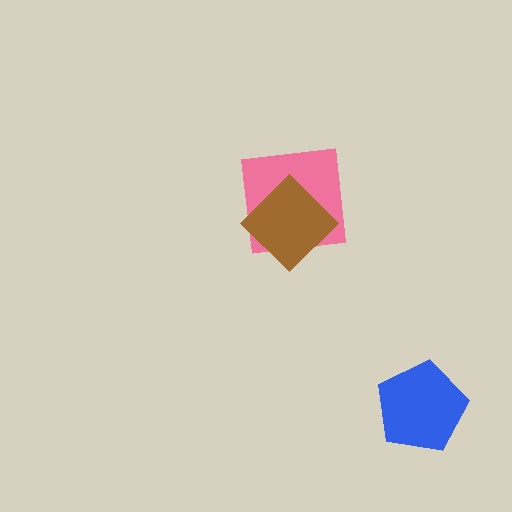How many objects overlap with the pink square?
1 object overlaps with the pink square.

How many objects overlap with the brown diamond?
1 object overlaps with the brown diamond.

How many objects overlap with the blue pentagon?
0 objects overlap with the blue pentagon.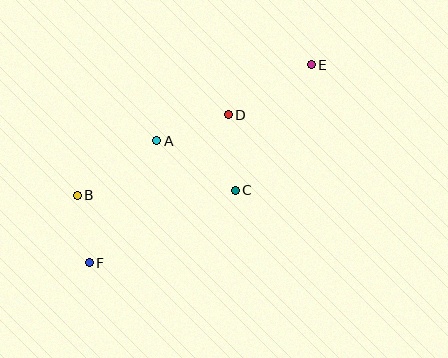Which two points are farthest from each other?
Points E and F are farthest from each other.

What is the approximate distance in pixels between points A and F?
The distance between A and F is approximately 139 pixels.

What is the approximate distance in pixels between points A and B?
The distance between A and B is approximately 96 pixels.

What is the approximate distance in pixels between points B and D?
The distance between B and D is approximately 171 pixels.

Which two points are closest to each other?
Points B and F are closest to each other.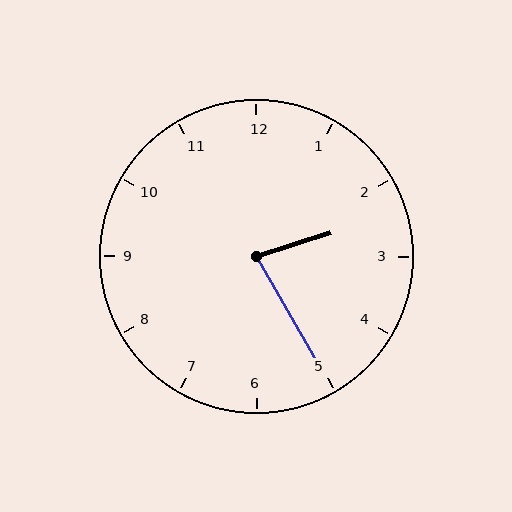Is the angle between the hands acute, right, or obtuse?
It is acute.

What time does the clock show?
2:25.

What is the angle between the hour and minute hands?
Approximately 78 degrees.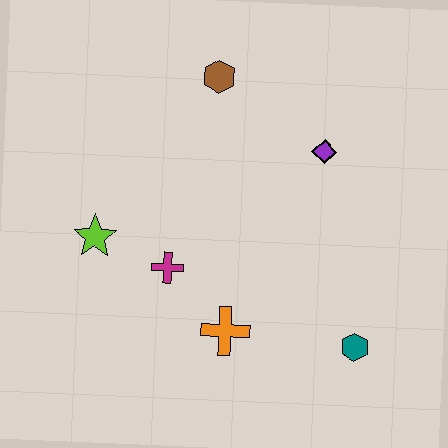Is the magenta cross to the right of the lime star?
Yes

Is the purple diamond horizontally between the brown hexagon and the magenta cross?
No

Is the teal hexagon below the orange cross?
Yes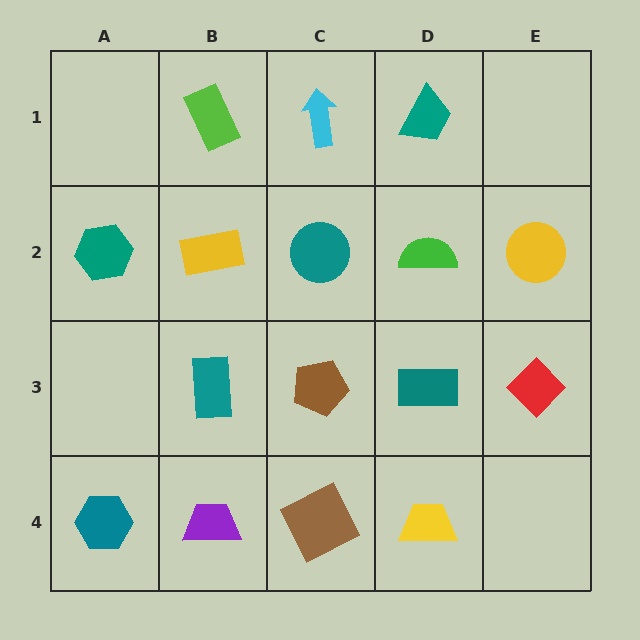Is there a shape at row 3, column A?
No, that cell is empty.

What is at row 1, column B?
A lime rectangle.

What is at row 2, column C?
A teal circle.